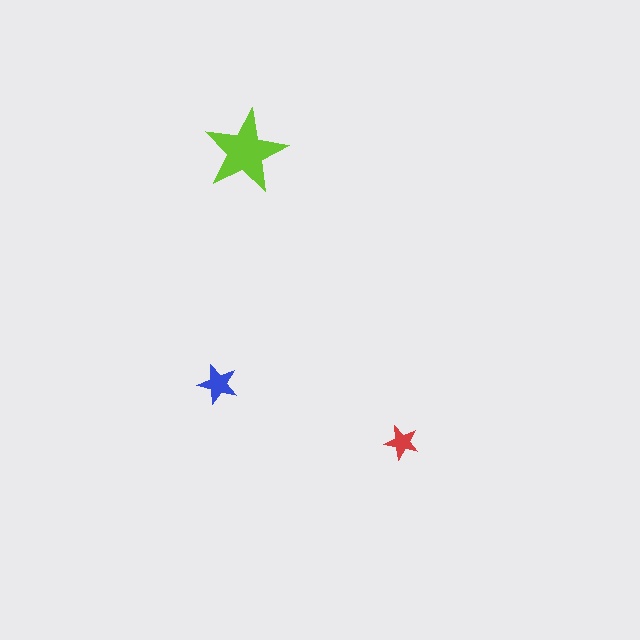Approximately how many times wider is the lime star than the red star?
About 2.5 times wider.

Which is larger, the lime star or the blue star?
The lime one.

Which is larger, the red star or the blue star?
The blue one.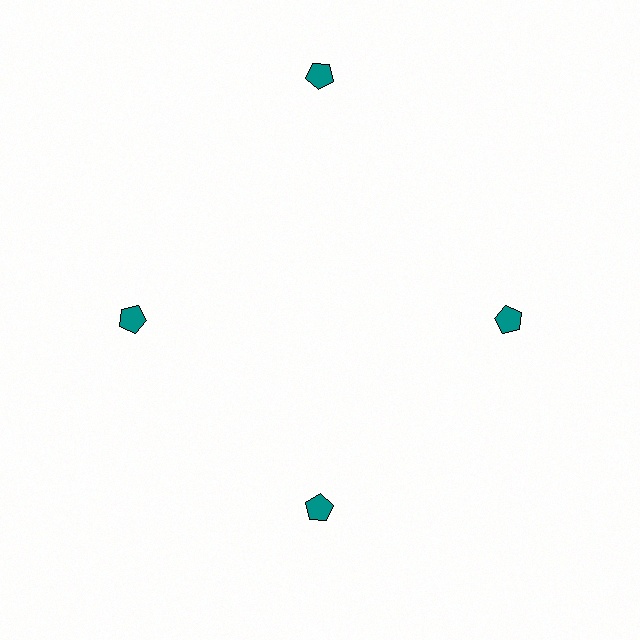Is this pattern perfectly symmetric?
No. The 4 teal pentagons are arranged in a ring, but one element near the 12 o'clock position is pushed outward from the center, breaking the 4-fold rotational symmetry.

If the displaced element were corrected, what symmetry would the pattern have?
It would have 4-fold rotational symmetry — the pattern would map onto itself every 90 degrees.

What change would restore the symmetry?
The symmetry would be restored by moving it inward, back onto the ring so that all 4 pentagons sit at equal angles and equal distance from the center.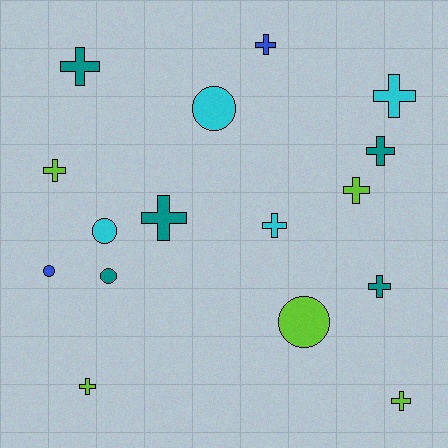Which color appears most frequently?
Teal, with 5 objects.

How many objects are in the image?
There are 16 objects.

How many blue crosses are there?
There is 1 blue cross.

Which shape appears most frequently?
Cross, with 11 objects.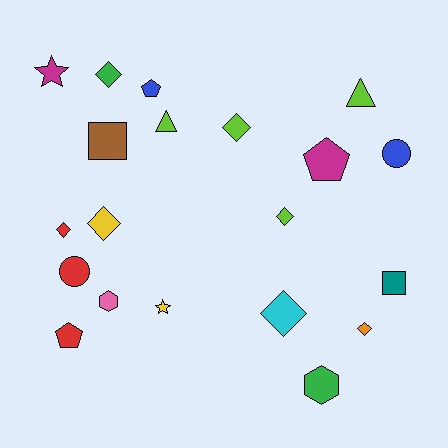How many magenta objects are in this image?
There are 2 magenta objects.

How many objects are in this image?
There are 20 objects.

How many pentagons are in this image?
There are 3 pentagons.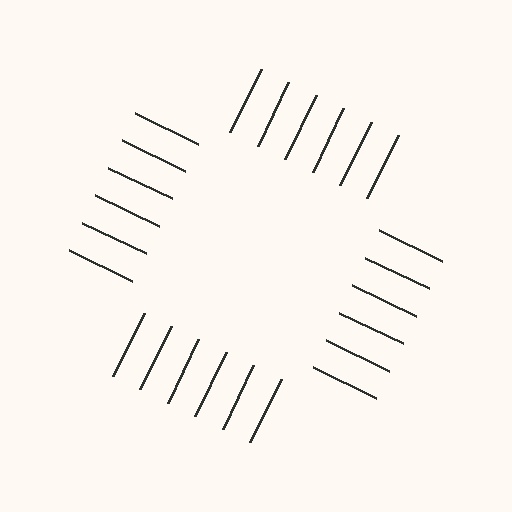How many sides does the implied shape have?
4 sides — the line-ends trace a square.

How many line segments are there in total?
24 — 6 along each of the 4 edges.